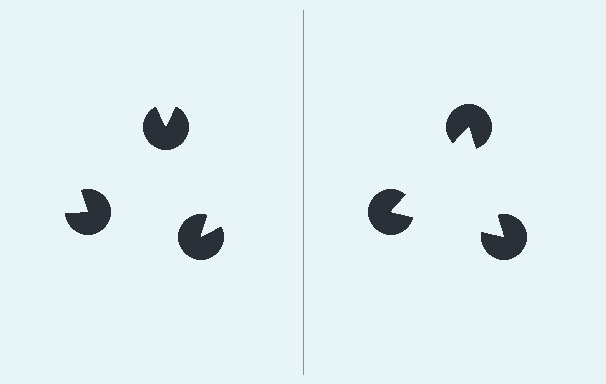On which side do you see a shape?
An illusory triangle appears on the right side. On the left side the wedge cuts are rotated, so no coherent shape forms.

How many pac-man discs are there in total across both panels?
6 — 3 on each side.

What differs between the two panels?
The pac-man discs are positioned identically on both sides; only the wedge orientations differ. On the right they align to a triangle; on the left they are misaligned.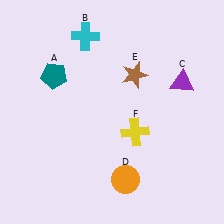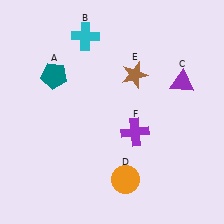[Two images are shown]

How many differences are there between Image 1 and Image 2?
There is 1 difference between the two images.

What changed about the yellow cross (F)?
In Image 1, F is yellow. In Image 2, it changed to purple.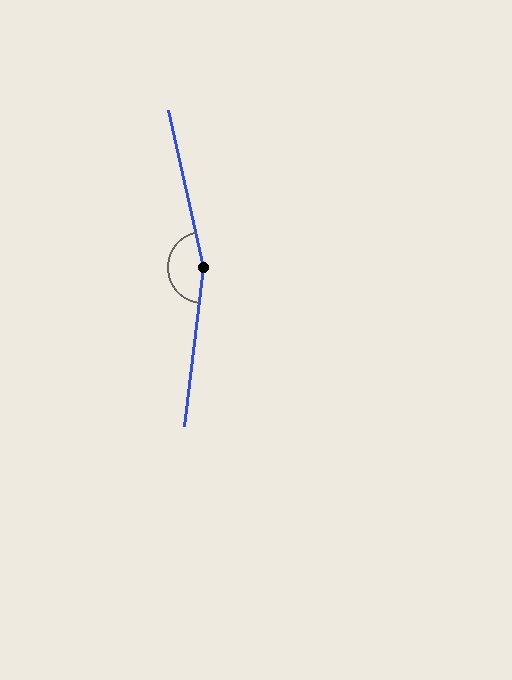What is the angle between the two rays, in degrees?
Approximately 161 degrees.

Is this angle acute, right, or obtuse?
It is obtuse.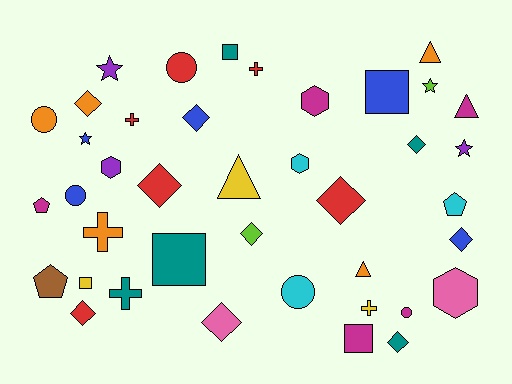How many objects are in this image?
There are 40 objects.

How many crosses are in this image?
There are 5 crosses.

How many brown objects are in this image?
There is 1 brown object.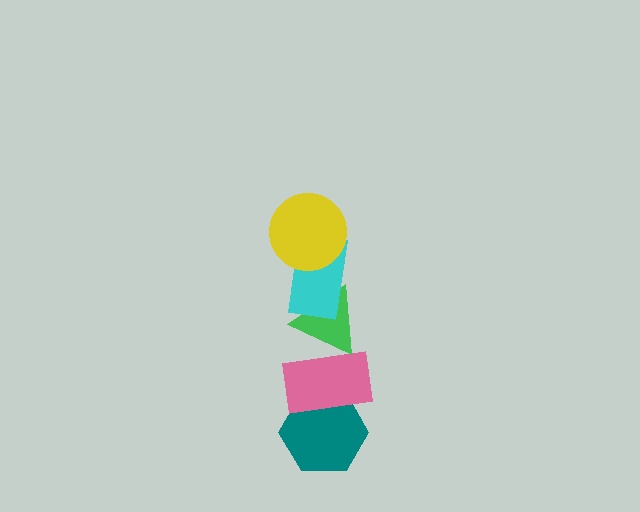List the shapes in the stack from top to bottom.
From top to bottom: the yellow circle, the cyan rectangle, the green triangle, the pink rectangle, the teal hexagon.